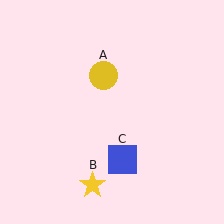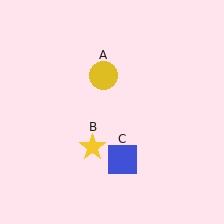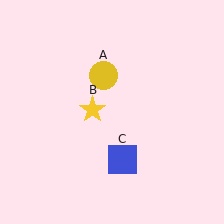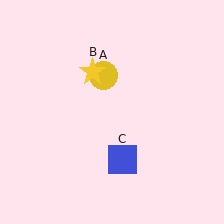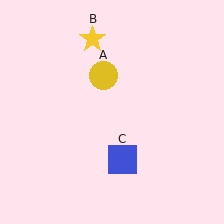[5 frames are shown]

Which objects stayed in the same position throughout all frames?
Yellow circle (object A) and blue square (object C) remained stationary.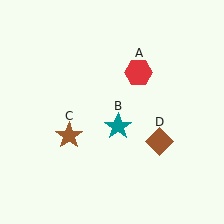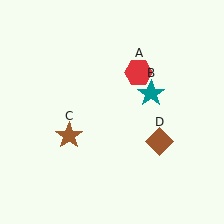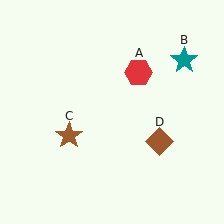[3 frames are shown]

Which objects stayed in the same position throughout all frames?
Red hexagon (object A) and brown star (object C) and brown diamond (object D) remained stationary.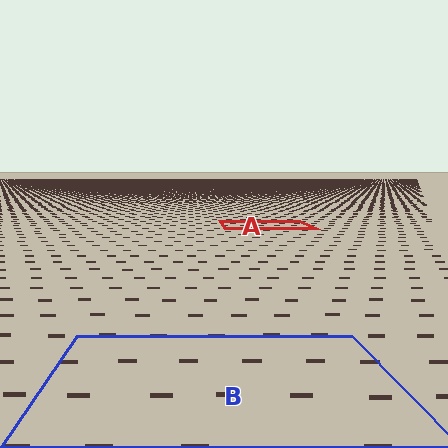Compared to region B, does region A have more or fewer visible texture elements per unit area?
Region A has more texture elements per unit area — they are packed more densely because it is farther away.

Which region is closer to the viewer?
Region B is closer. The texture elements there are larger and more spread out.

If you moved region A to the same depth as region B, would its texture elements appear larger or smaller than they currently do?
They would appear larger. At a closer depth, the same texture elements are projected at a bigger on-screen size.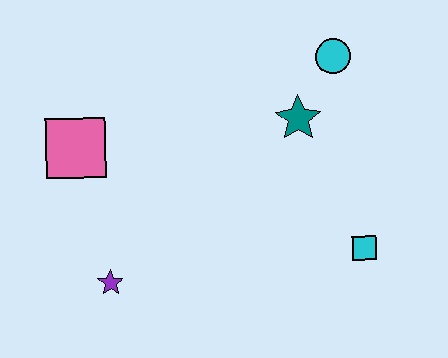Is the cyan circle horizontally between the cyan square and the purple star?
Yes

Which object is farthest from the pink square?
The cyan square is farthest from the pink square.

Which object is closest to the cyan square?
The teal star is closest to the cyan square.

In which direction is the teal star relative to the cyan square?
The teal star is above the cyan square.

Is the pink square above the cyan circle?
No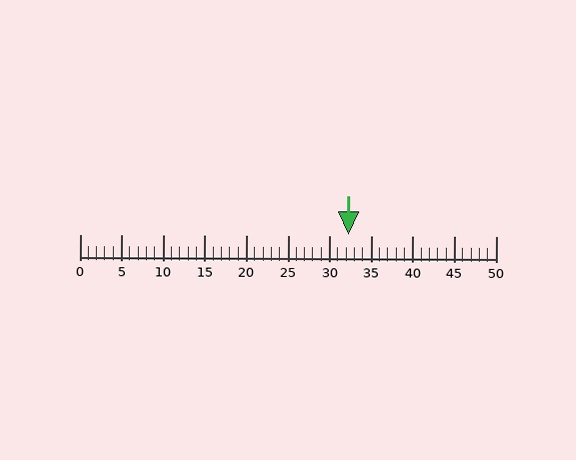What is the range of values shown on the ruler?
The ruler shows values from 0 to 50.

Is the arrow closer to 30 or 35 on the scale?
The arrow is closer to 30.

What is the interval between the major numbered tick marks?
The major tick marks are spaced 5 units apart.